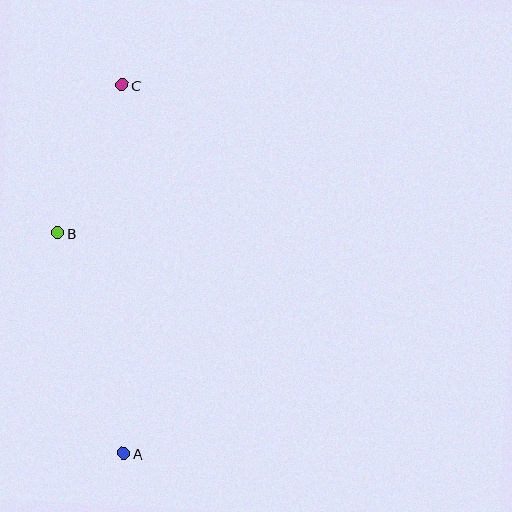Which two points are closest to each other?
Points B and C are closest to each other.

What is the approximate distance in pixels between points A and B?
The distance between A and B is approximately 230 pixels.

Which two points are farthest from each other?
Points A and C are farthest from each other.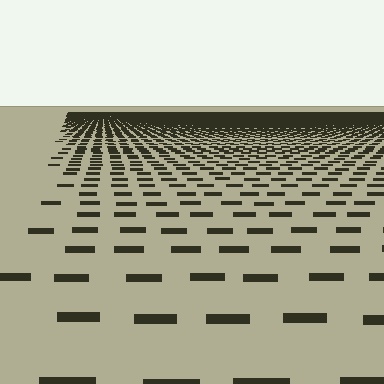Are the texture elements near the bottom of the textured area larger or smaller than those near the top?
Larger. Near the bottom, elements are closer to the viewer and appear at a bigger on-screen size.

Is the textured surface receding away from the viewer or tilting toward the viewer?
The surface is receding away from the viewer. Texture elements get smaller and denser toward the top.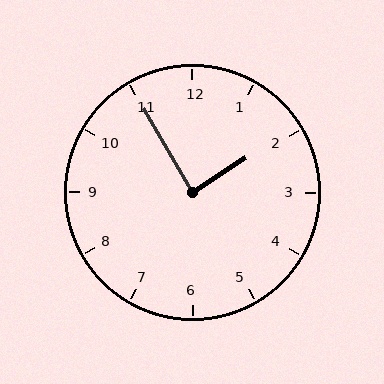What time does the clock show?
1:55.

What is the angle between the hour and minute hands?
Approximately 88 degrees.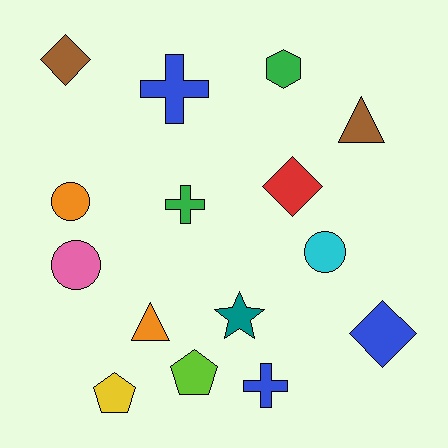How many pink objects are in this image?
There is 1 pink object.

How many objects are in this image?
There are 15 objects.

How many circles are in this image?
There are 3 circles.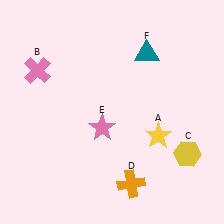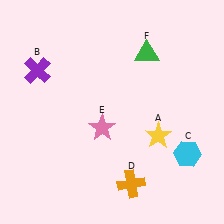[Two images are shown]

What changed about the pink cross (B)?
In Image 1, B is pink. In Image 2, it changed to purple.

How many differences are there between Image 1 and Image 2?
There are 3 differences between the two images.